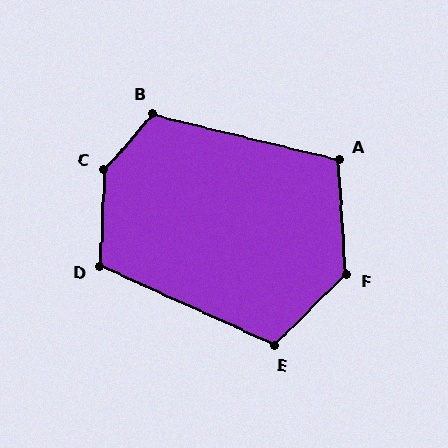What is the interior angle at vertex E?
Approximately 111 degrees (obtuse).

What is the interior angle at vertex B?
Approximately 117 degrees (obtuse).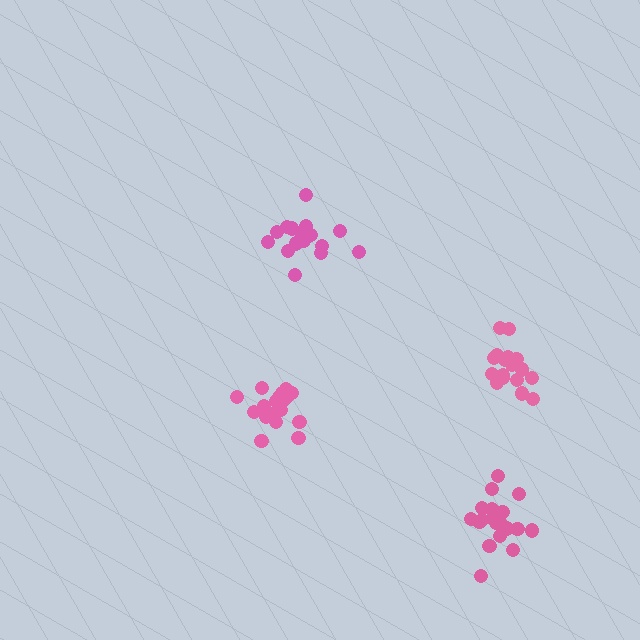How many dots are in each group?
Group 1: 18 dots, Group 2: 17 dots, Group 3: 19 dots, Group 4: 16 dots (70 total).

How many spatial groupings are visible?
There are 4 spatial groupings.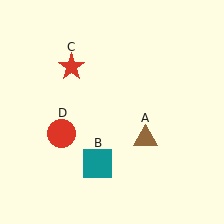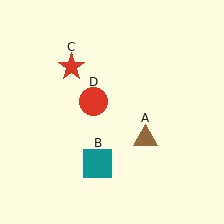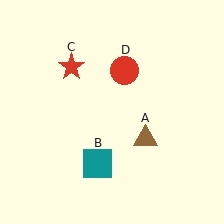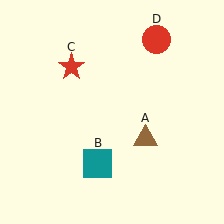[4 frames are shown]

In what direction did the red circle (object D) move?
The red circle (object D) moved up and to the right.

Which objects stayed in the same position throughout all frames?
Brown triangle (object A) and teal square (object B) and red star (object C) remained stationary.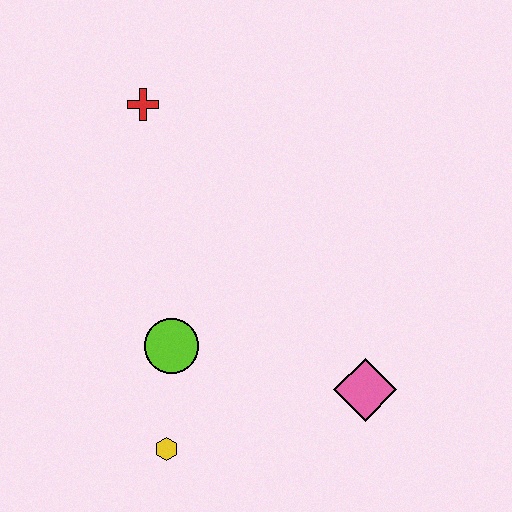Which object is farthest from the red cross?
The pink diamond is farthest from the red cross.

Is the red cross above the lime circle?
Yes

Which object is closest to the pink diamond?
The lime circle is closest to the pink diamond.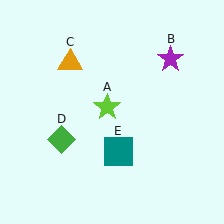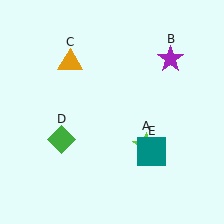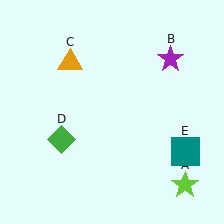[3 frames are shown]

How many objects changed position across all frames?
2 objects changed position: lime star (object A), teal square (object E).